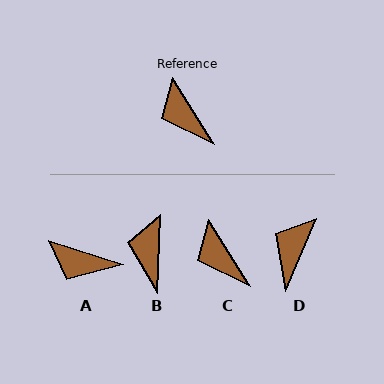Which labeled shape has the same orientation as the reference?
C.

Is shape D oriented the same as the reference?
No, it is off by about 55 degrees.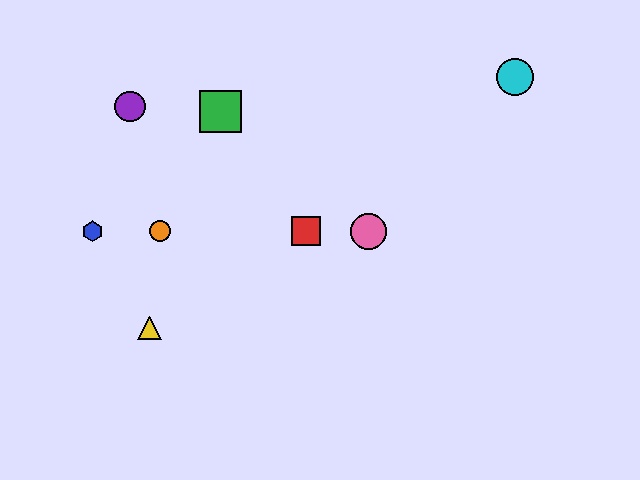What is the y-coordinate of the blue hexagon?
The blue hexagon is at y≈231.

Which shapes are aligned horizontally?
The red square, the blue hexagon, the orange circle, the pink circle are aligned horizontally.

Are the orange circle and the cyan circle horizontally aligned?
No, the orange circle is at y≈231 and the cyan circle is at y≈77.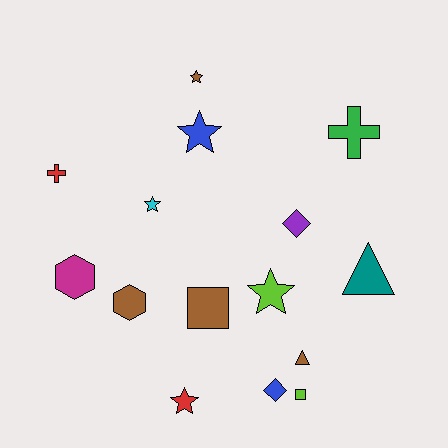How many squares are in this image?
There are 2 squares.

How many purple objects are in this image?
There is 1 purple object.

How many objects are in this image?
There are 15 objects.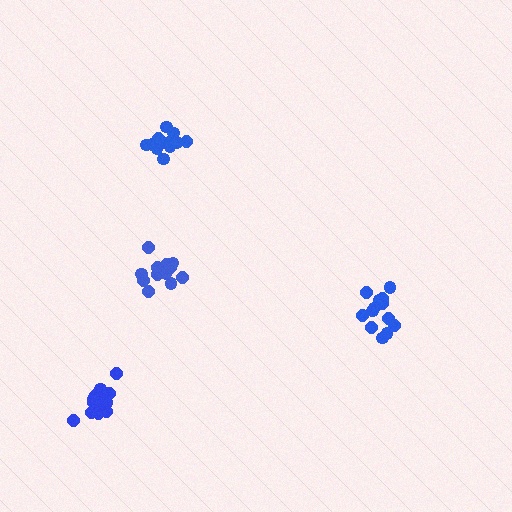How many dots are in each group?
Group 1: 12 dots, Group 2: 13 dots, Group 3: 12 dots, Group 4: 13 dots (50 total).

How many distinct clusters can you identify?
There are 4 distinct clusters.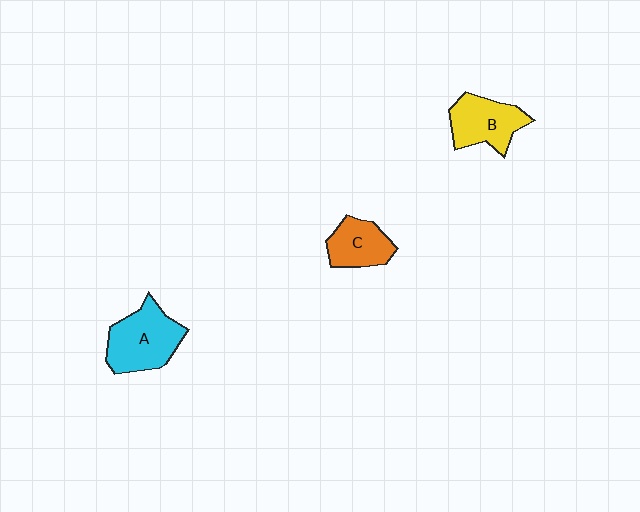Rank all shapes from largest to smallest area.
From largest to smallest: A (cyan), B (yellow), C (orange).